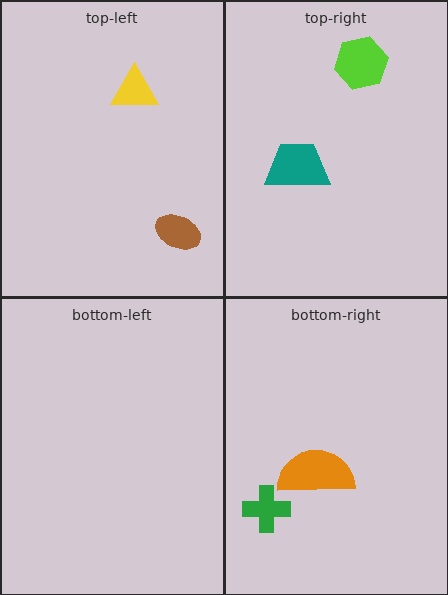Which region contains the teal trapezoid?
The top-right region.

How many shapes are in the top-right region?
2.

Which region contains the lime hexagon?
The top-right region.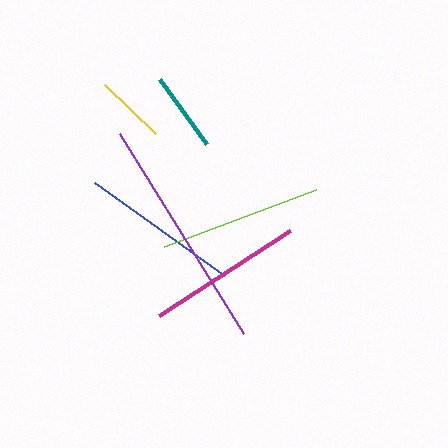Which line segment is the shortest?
The yellow line is the shortest at approximately 71 pixels.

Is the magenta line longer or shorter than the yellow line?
The magenta line is longer than the yellow line.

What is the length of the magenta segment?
The magenta segment is approximately 157 pixels long.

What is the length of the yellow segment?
The yellow segment is approximately 71 pixels long.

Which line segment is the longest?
The purple line is the longest at approximately 235 pixels.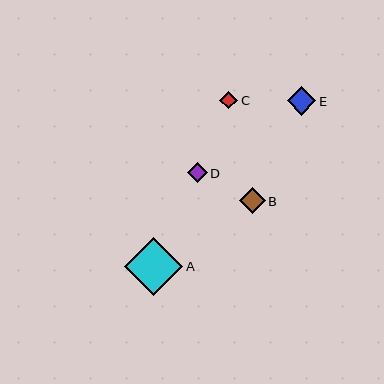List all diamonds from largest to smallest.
From largest to smallest: A, E, B, D, C.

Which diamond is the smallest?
Diamond C is the smallest with a size of approximately 18 pixels.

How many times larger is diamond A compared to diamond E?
Diamond A is approximately 2.0 times the size of diamond E.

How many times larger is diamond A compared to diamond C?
Diamond A is approximately 3.3 times the size of diamond C.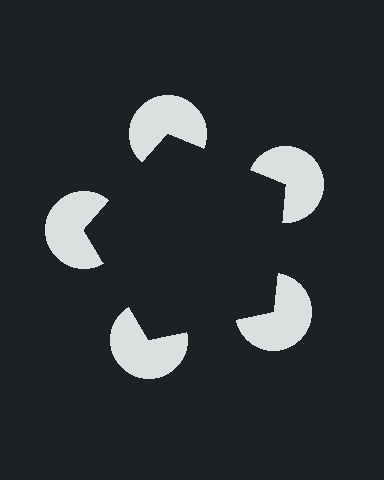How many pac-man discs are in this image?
There are 5 — one at each vertex of the illusory pentagon.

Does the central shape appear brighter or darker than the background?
It typically appears slightly darker than the background, even though no actual brightness change is drawn.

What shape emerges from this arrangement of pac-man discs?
An illusory pentagon — its edges are inferred from the aligned wedge cuts in the pac-man discs, not physically drawn.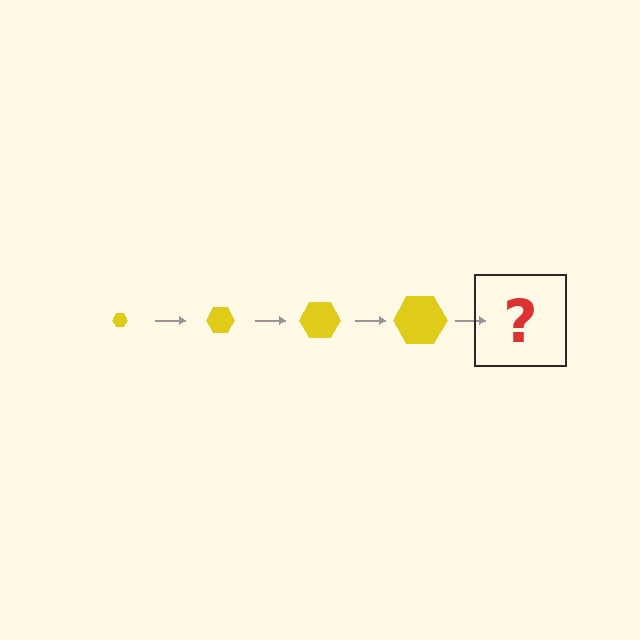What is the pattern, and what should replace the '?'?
The pattern is that the hexagon gets progressively larger each step. The '?' should be a yellow hexagon, larger than the previous one.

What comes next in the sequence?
The next element should be a yellow hexagon, larger than the previous one.